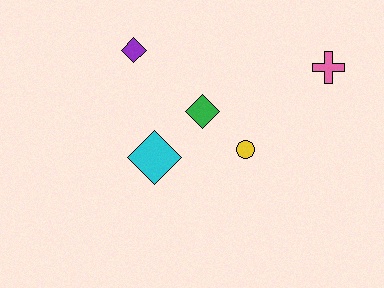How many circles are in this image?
There is 1 circle.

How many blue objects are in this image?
There are no blue objects.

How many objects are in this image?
There are 5 objects.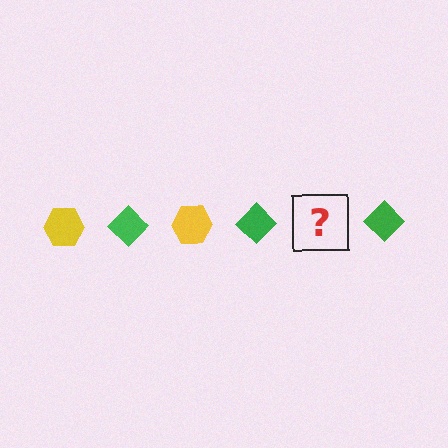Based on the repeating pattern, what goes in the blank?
The blank should be a yellow hexagon.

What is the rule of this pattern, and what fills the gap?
The rule is that the pattern alternates between yellow hexagon and green diamond. The gap should be filled with a yellow hexagon.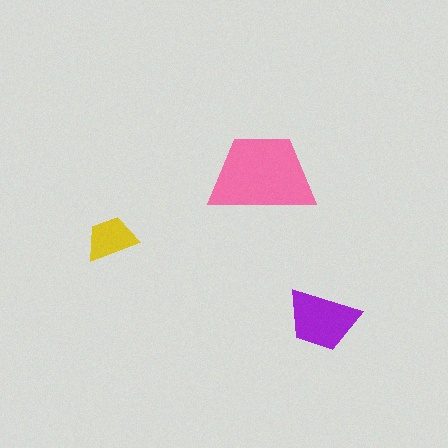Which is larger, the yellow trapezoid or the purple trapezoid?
The purple one.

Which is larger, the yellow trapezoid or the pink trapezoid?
The pink one.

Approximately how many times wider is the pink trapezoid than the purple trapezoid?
About 1.5 times wider.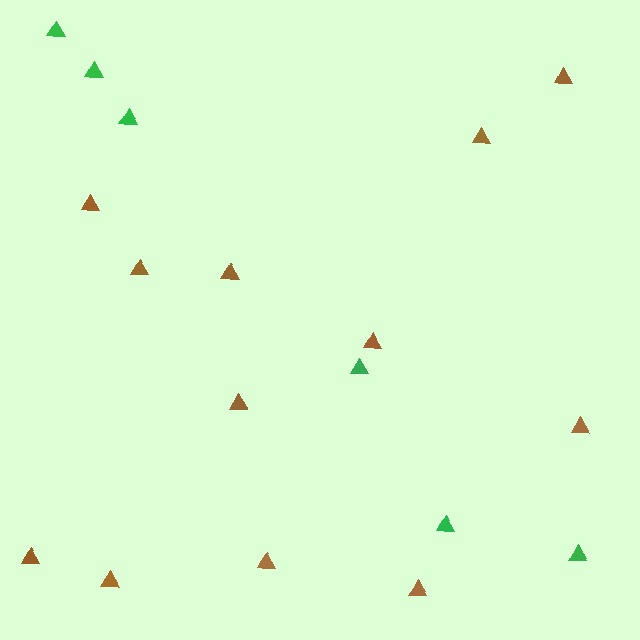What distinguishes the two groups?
There are 2 groups: one group of brown triangles (12) and one group of green triangles (6).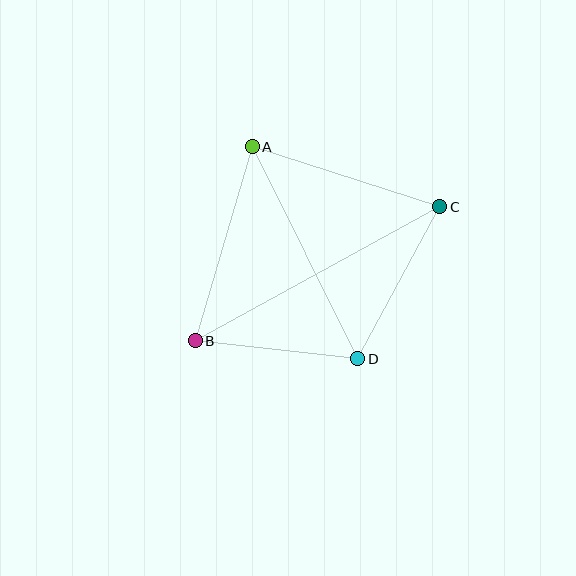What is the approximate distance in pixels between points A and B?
The distance between A and B is approximately 202 pixels.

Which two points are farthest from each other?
Points B and C are farthest from each other.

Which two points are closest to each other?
Points B and D are closest to each other.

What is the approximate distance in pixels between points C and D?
The distance between C and D is approximately 173 pixels.